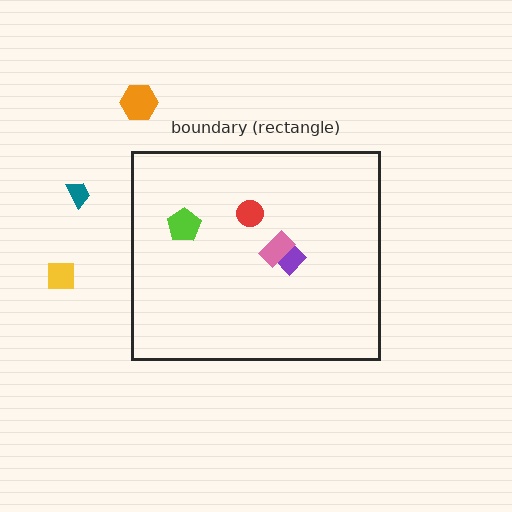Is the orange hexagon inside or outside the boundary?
Outside.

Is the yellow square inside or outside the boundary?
Outside.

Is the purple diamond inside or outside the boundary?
Inside.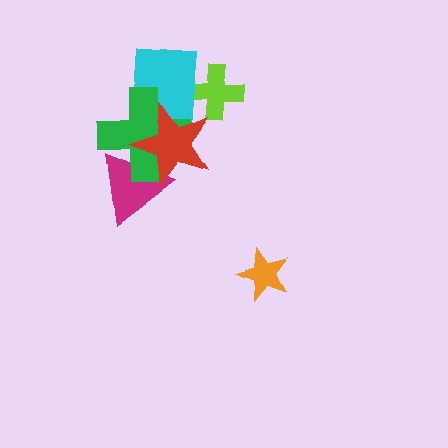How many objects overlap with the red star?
3 objects overlap with the red star.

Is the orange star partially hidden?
No, no other shape covers it.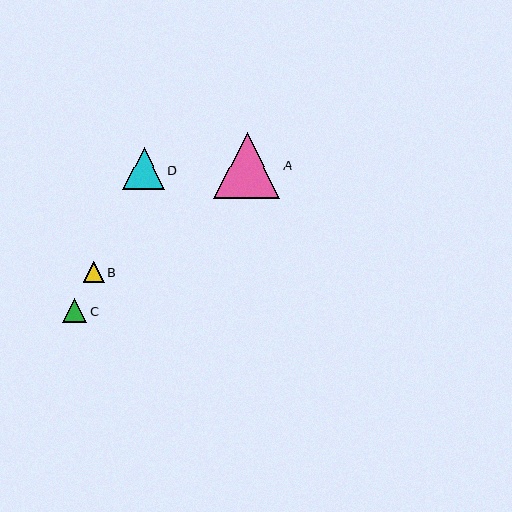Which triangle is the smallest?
Triangle B is the smallest with a size of approximately 21 pixels.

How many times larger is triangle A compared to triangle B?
Triangle A is approximately 3.1 times the size of triangle B.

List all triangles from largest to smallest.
From largest to smallest: A, D, C, B.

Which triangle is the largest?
Triangle A is the largest with a size of approximately 66 pixels.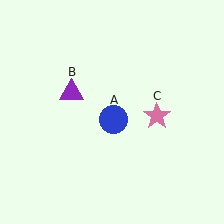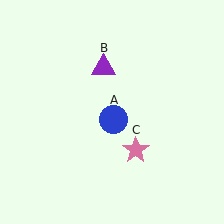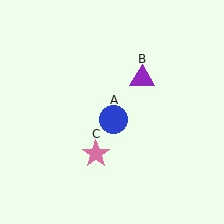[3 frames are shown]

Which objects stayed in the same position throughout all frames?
Blue circle (object A) remained stationary.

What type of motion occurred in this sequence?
The purple triangle (object B), pink star (object C) rotated clockwise around the center of the scene.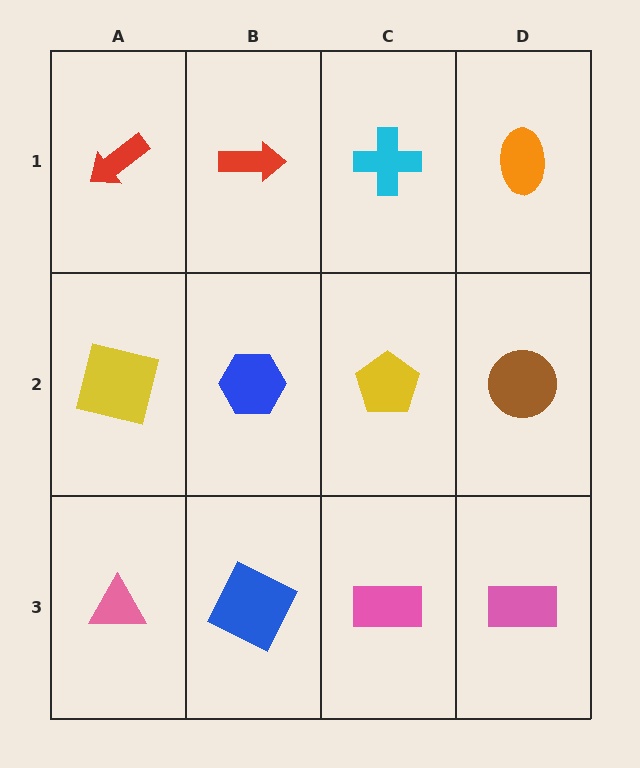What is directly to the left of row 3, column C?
A blue square.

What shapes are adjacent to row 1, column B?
A blue hexagon (row 2, column B), a red arrow (row 1, column A), a cyan cross (row 1, column C).